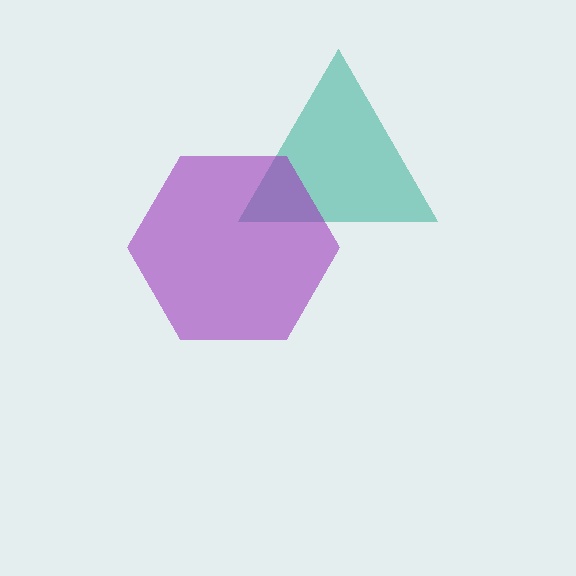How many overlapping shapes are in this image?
There are 2 overlapping shapes in the image.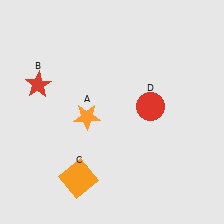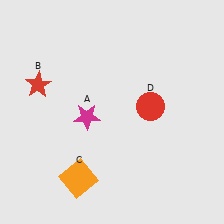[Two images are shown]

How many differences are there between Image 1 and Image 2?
There is 1 difference between the two images.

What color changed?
The star (A) changed from orange in Image 1 to magenta in Image 2.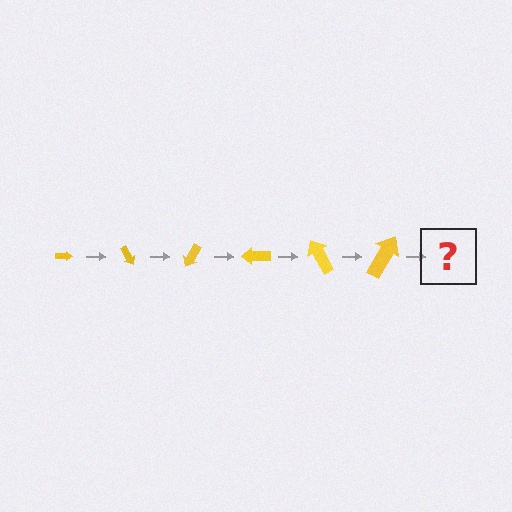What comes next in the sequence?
The next element should be an arrow, larger than the previous one and rotated 360 degrees from the start.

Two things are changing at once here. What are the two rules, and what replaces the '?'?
The two rules are that the arrow grows larger each step and it rotates 60 degrees each step. The '?' should be an arrow, larger than the previous one and rotated 360 degrees from the start.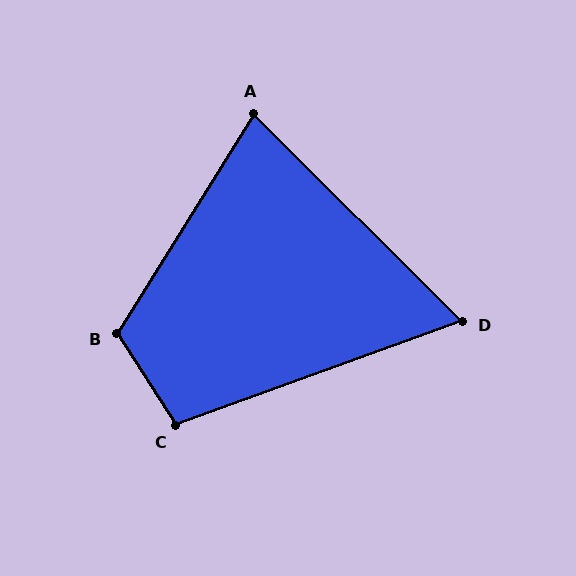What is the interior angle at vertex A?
Approximately 77 degrees (acute).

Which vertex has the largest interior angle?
B, at approximately 115 degrees.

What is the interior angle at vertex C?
Approximately 103 degrees (obtuse).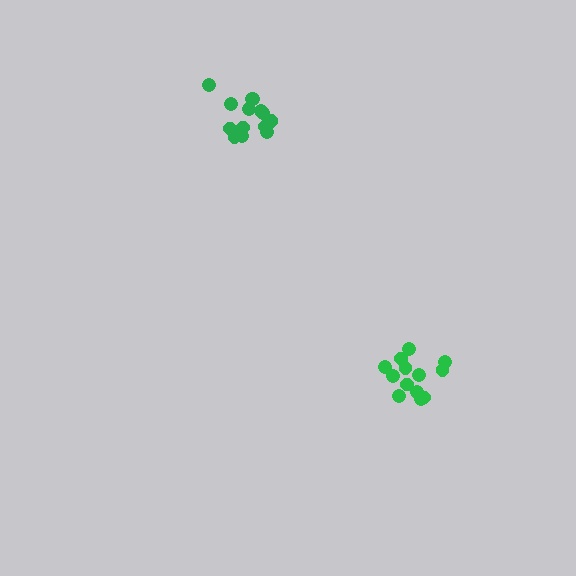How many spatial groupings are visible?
There are 2 spatial groupings.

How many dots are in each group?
Group 1: 13 dots, Group 2: 14 dots (27 total).